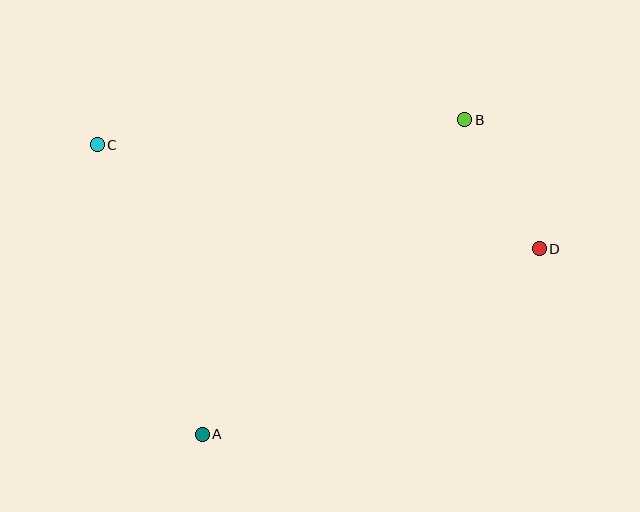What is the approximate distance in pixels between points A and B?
The distance between A and B is approximately 410 pixels.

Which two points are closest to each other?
Points B and D are closest to each other.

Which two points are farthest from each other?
Points C and D are farthest from each other.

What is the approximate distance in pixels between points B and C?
The distance between B and C is approximately 369 pixels.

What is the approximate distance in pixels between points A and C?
The distance between A and C is approximately 308 pixels.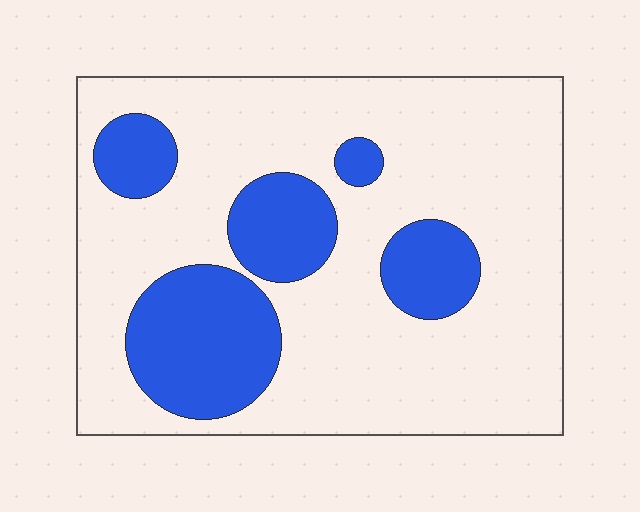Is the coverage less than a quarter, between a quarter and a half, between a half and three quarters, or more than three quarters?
Between a quarter and a half.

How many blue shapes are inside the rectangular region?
5.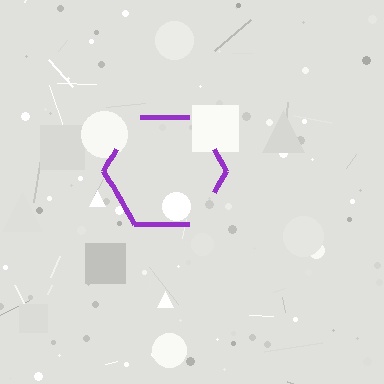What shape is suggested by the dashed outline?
The dashed outline suggests a hexagon.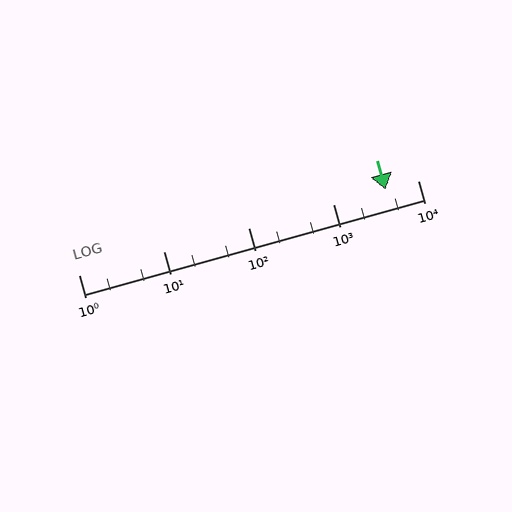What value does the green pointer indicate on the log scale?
The pointer indicates approximately 4200.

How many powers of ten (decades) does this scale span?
The scale spans 4 decades, from 1 to 10000.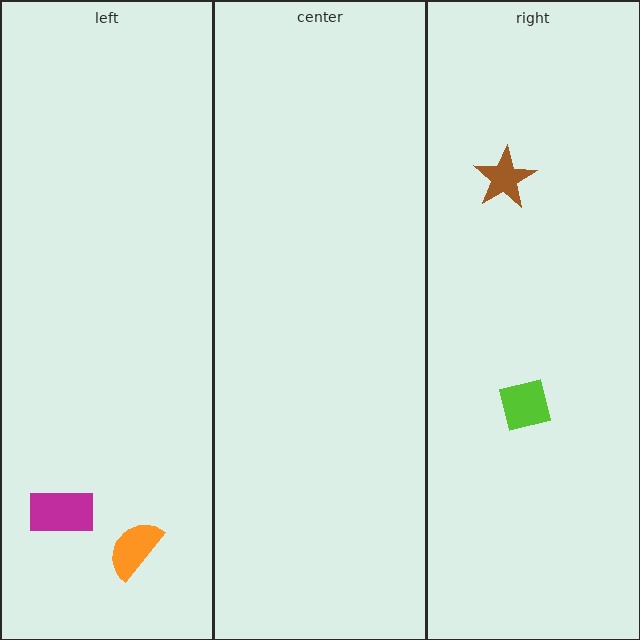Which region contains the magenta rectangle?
The left region.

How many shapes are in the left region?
2.